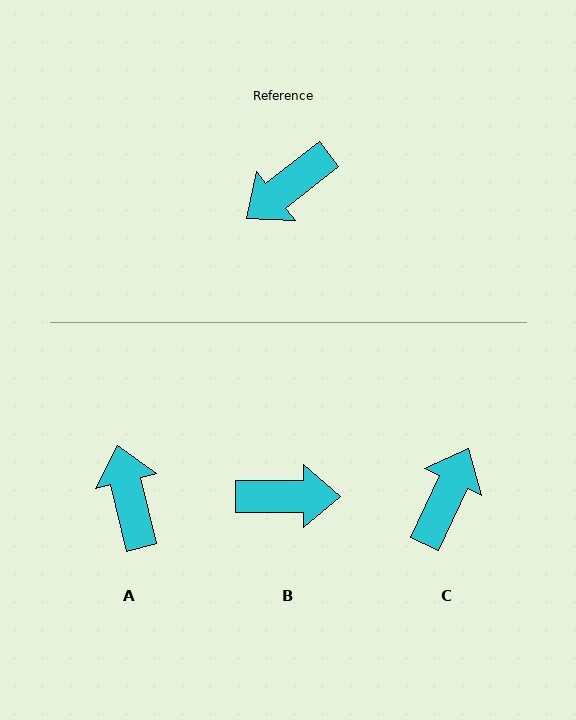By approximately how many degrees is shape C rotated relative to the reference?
Approximately 153 degrees clockwise.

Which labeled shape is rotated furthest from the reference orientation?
C, about 153 degrees away.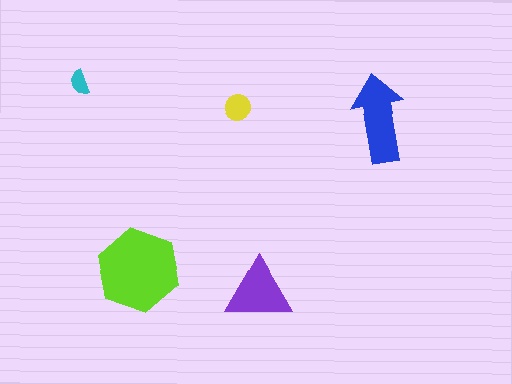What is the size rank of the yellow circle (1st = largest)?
4th.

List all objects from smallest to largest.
The cyan semicircle, the yellow circle, the purple triangle, the blue arrow, the lime hexagon.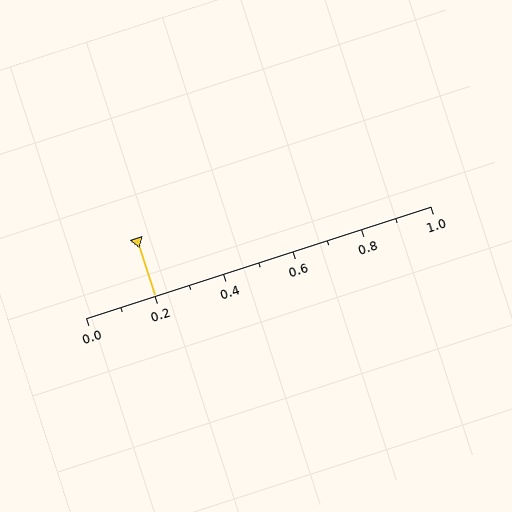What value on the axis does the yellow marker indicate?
The marker indicates approximately 0.2.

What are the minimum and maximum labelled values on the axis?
The axis runs from 0.0 to 1.0.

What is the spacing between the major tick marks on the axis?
The major ticks are spaced 0.2 apart.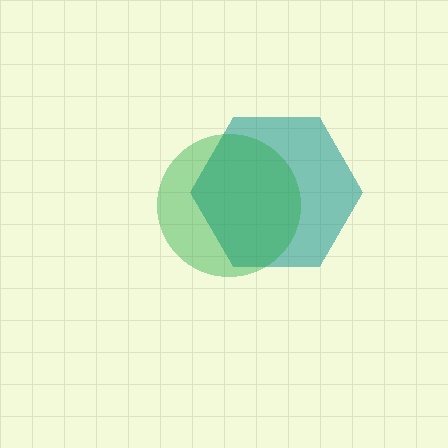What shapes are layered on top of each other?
The layered shapes are: a teal hexagon, a green circle.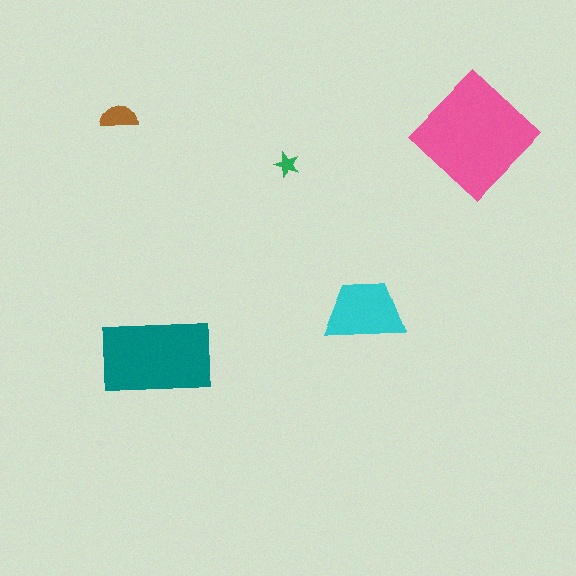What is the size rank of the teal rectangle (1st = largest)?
2nd.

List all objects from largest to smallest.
The pink diamond, the teal rectangle, the cyan trapezoid, the brown semicircle, the green star.